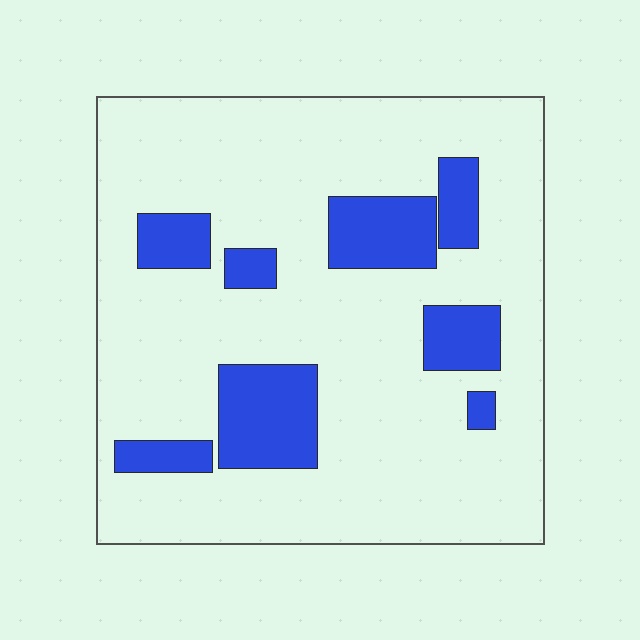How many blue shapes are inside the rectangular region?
8.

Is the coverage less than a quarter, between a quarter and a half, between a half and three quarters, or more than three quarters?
Less than a quarter.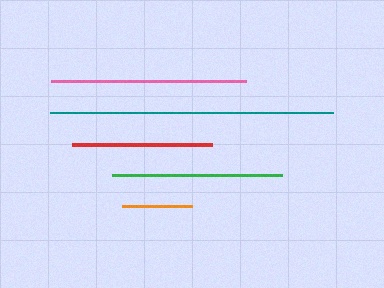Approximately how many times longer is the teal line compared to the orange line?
The teal line is approximately 4.1 times the length of the orange line.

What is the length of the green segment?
The green segment is approximately 170 pixels long.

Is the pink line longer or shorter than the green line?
The pink line is longer than the green line.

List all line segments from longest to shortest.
From longest to shortest: teal, pink, green, red, orange.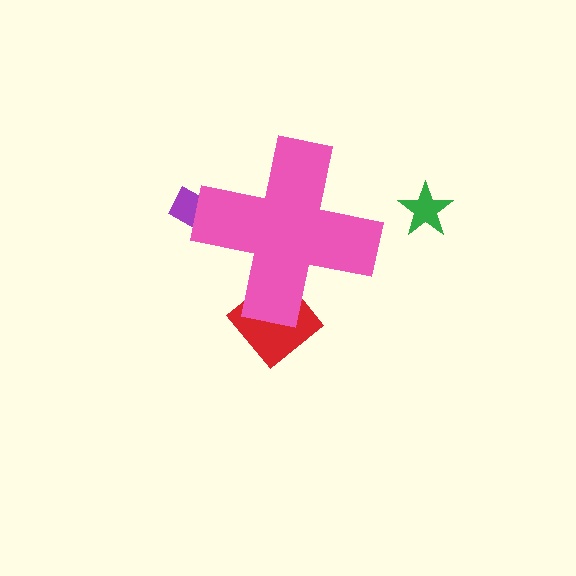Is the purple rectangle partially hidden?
Yes, the purple rectangle is partially hidden behind the pink cross.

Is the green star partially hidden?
No, the green star is fully visible.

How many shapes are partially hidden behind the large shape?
2 shapes are partially hidden.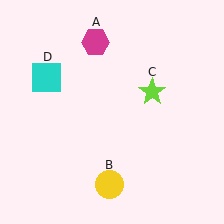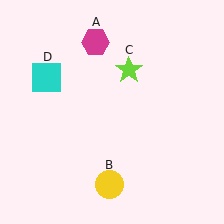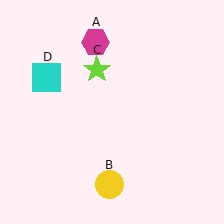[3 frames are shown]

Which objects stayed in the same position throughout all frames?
Magenta hexagon (object A) and yellow circle (object B) and cyan square (object D) remained stationary.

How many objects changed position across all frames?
1 object changed position: lime star (object C).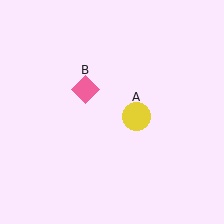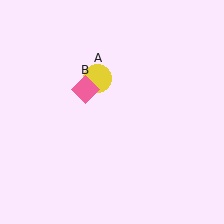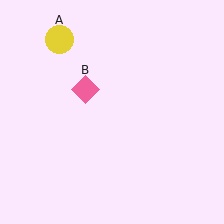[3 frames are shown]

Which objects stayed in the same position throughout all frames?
Pink diamond (object B) remained stationary.